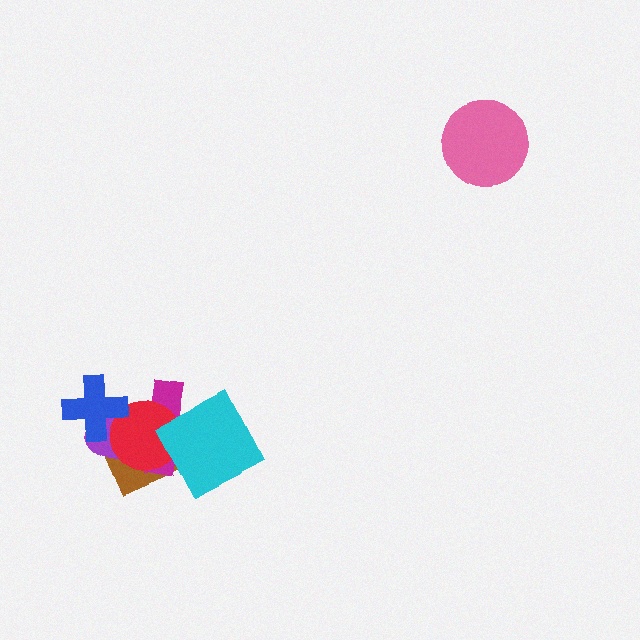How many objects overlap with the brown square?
3 objects overlap with the brown square.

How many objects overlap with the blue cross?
3 objects overlap with the blue cross.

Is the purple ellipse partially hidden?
Yes, it is partially covered by another shape.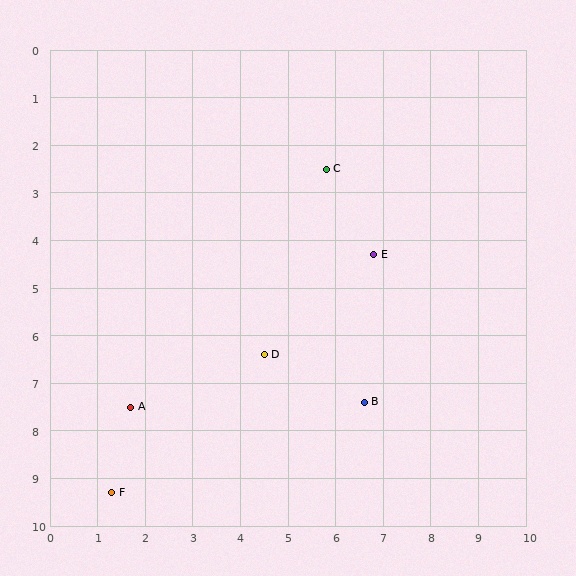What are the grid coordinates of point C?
Point C is at approximately (5.8, 2.5).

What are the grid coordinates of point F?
Point F is at approximately (1.3, 9.3).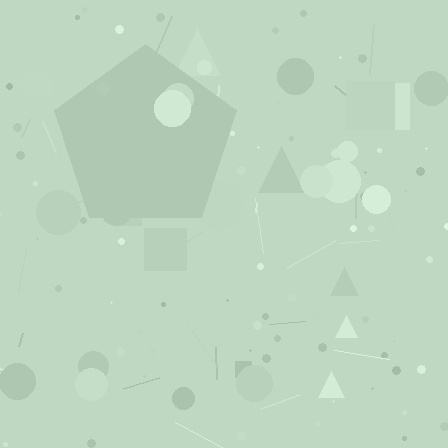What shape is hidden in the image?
A pentagon is hidden in the image.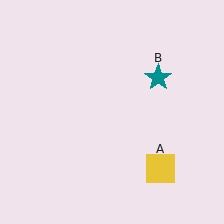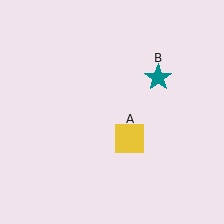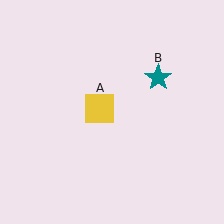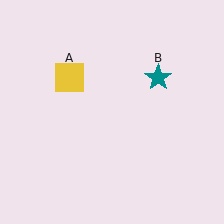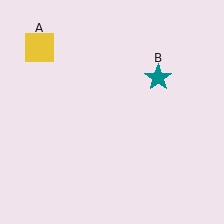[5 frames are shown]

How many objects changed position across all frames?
1 object changed position: yellow square (object A).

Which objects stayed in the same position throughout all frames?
Teal star (object B) remained stationary.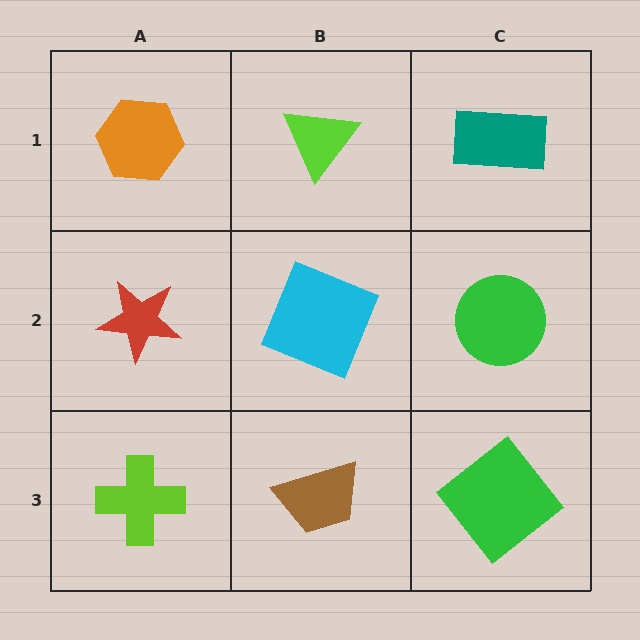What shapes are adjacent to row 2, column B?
A lime triangle (row 1, column B), a brown trapezoid (row 3, column B), a red star (row 2, column A), a green circle (row 2, column C).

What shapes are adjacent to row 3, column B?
A cyan square (row 2, column B), a lime cross (row 3, column A), a green diamond (row 3, column C).